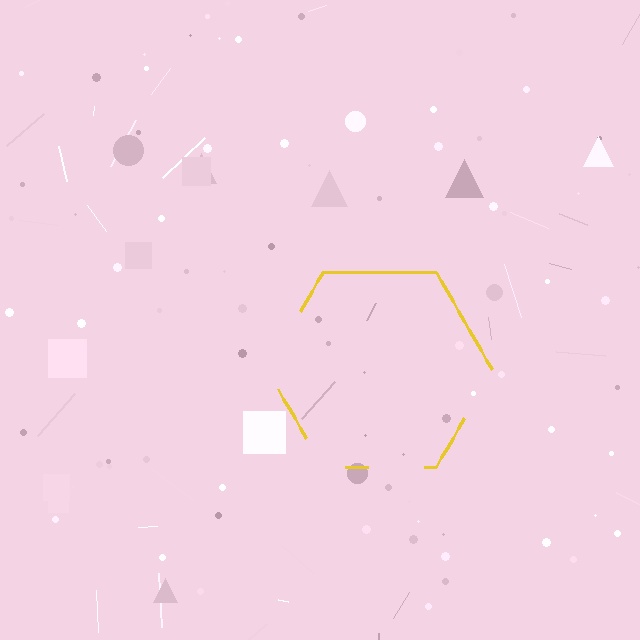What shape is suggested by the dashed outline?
The dashed outline suggests a hexagon.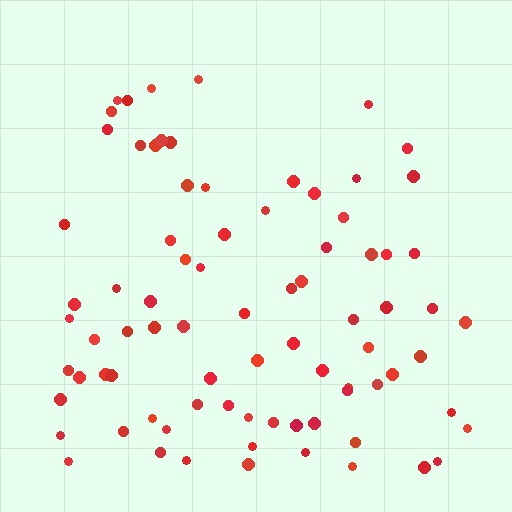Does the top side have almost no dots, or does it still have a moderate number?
Still a moderate number, just noticeably fewer than the bottom.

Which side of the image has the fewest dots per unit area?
The top.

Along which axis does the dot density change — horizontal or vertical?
Vertical.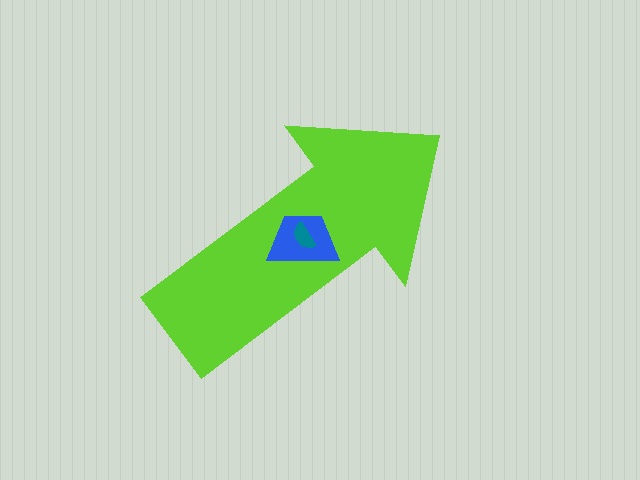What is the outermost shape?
The lime arrow.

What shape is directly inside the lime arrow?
The blue trapezoid.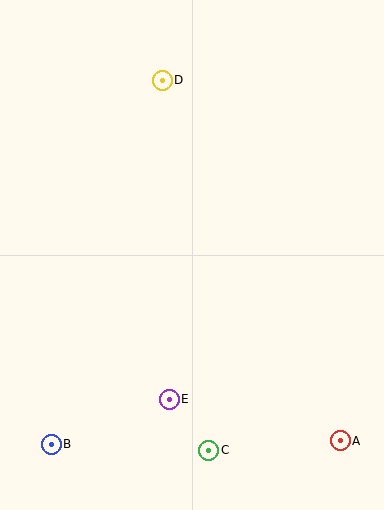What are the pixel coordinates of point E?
Point E is at (169, 399).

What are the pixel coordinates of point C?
Point C is at (209, 450).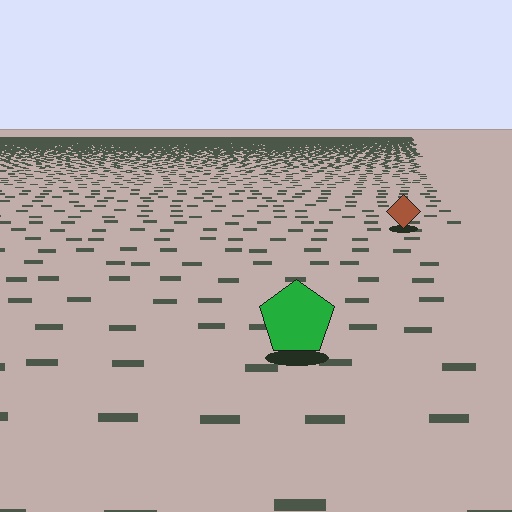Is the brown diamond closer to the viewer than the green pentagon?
No. The green pentagon is closer — you can tell from the texture gradient: the ground texture is coarser near it.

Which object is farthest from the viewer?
The brown diamond is farthest from the viewer. It appears smaller and the ground texture around it is denser.